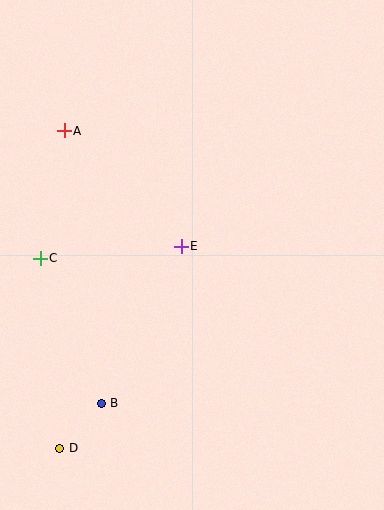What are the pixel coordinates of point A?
Point A is at (64, 131).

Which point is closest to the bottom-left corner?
Point D is closest to the bottom-left corner.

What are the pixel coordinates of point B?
Point B is at (101, 403).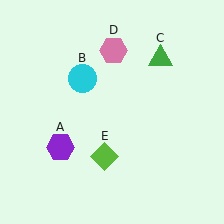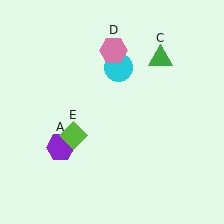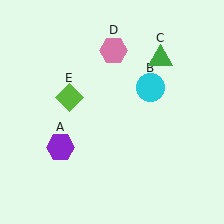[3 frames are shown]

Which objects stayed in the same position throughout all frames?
Purple hexagon (object A) and green triangle (object C) and pink hexagon (object D) remained stationary.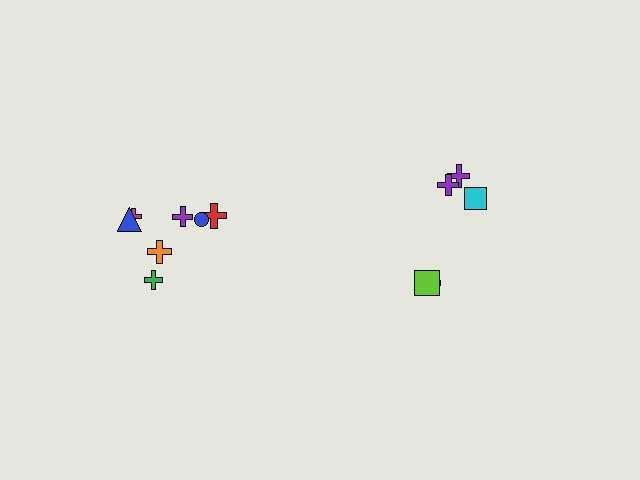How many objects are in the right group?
There are 5 objects.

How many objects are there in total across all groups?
There are 12 objects.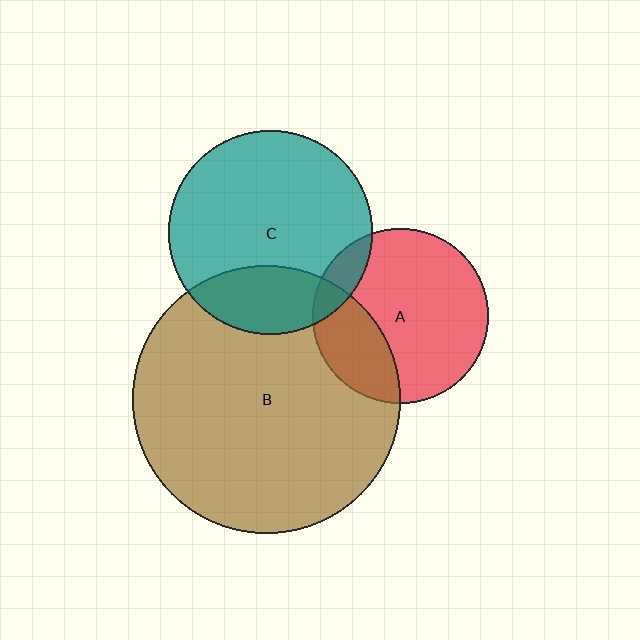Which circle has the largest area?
Circle B (brown).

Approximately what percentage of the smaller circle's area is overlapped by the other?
Approximately 30%.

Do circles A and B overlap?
Yes.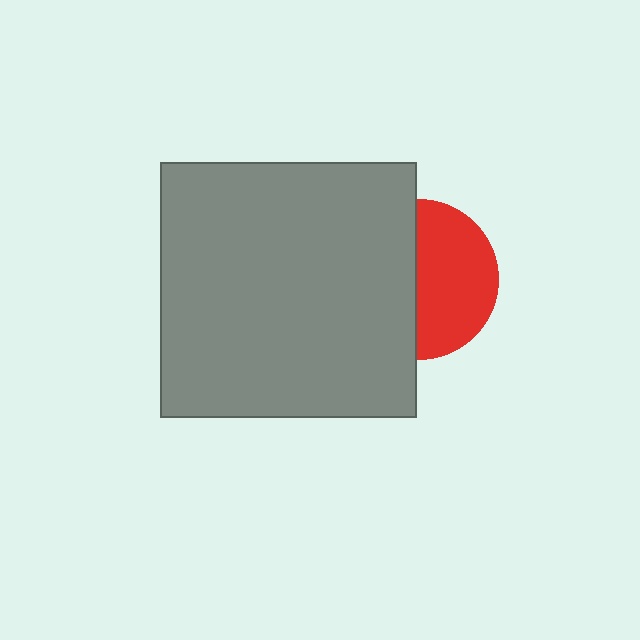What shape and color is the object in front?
The object in front is a gray square.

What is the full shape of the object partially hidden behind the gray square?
The partially hidden object is a red circle.